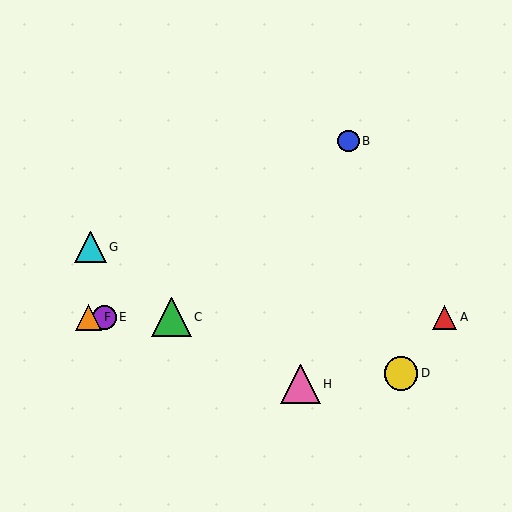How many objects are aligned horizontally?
4 objects (A, C, E, F) are aligned horizontally.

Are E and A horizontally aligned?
Yes, both are at y≈317.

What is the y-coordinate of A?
Object A is at y≈317.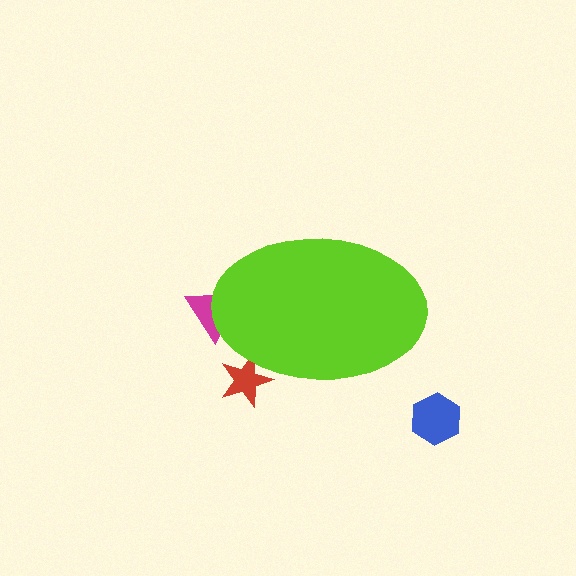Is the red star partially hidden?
Yes, the red star is partially hidden behind the lime ellipse.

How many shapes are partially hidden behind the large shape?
2 shapes are partially hidden.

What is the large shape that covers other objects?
A lime ellipse.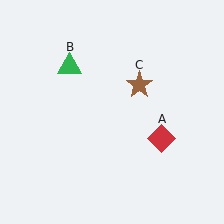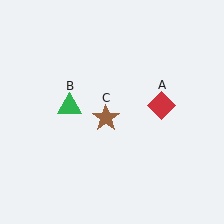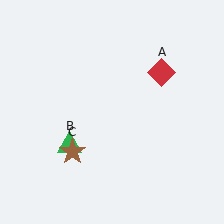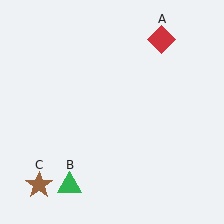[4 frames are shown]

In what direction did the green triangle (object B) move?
The green triangle (object B) moved down.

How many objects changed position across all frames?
3 objects changed position: red diamond (object A), green triangle (object B), brown star (object C).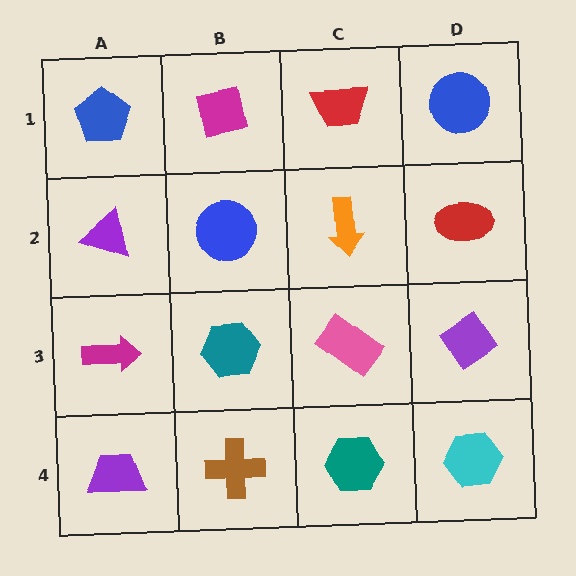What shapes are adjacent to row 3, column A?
A purple triangle (row 2, column A), a purple trapezoid (row 4, column A), a teal hexagon (row 3, column B).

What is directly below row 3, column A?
A purple trapezoid.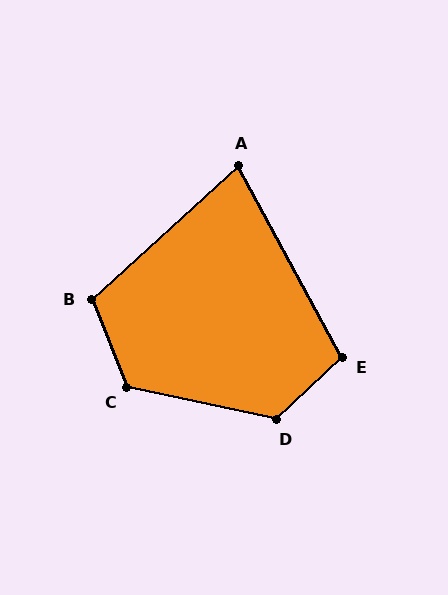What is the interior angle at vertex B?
Approximately 110 degrees (obtuse).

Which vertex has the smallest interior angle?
A, at approximately 76 degrees.